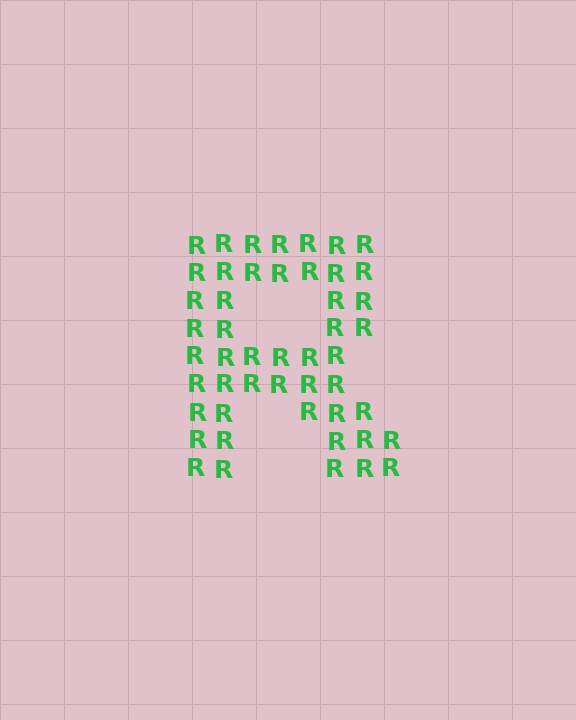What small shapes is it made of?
It is made of small letter R's.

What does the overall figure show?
The overall figure shows the letter R.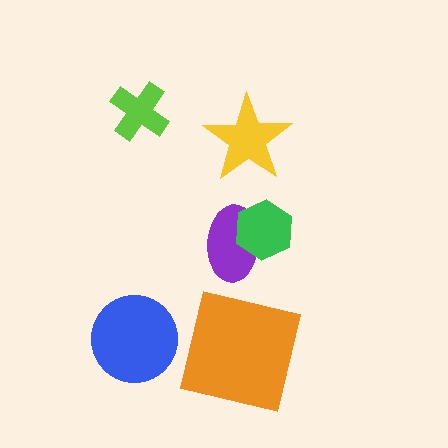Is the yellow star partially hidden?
No, no other shape covers it.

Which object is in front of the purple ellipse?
The green hexagon is in front of the purple ellipse.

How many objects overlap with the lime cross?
0 objects overlap with the lime cross.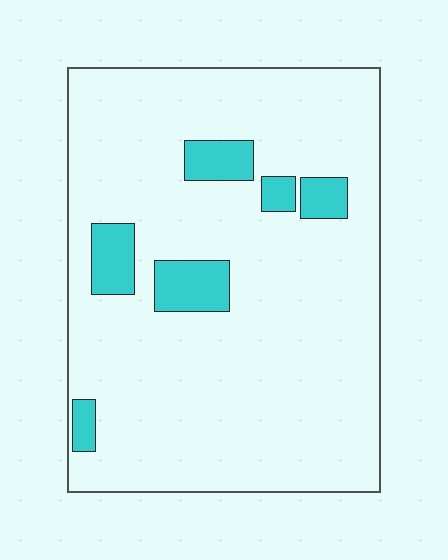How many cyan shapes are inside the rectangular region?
6.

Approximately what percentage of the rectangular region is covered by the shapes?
Approximately 10%.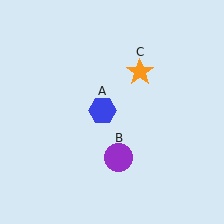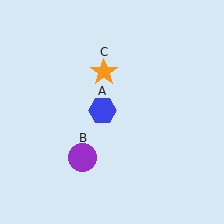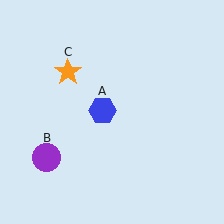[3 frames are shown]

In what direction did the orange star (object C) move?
The orange star (object C) moved left.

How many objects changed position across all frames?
2 objects changed position: purple circle (object B), orange star (object C).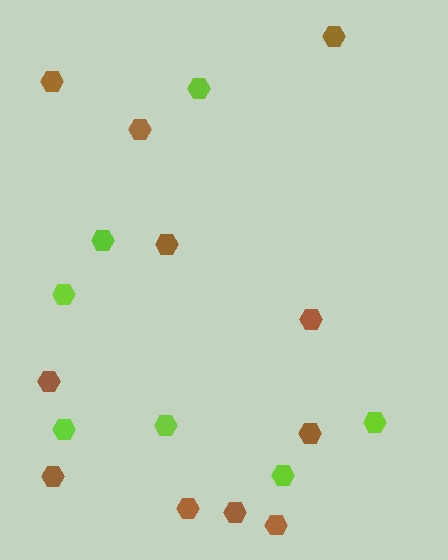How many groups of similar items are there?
There are 2 groups: one group of lime hexagons (7) and one group of brown hexagons (11).